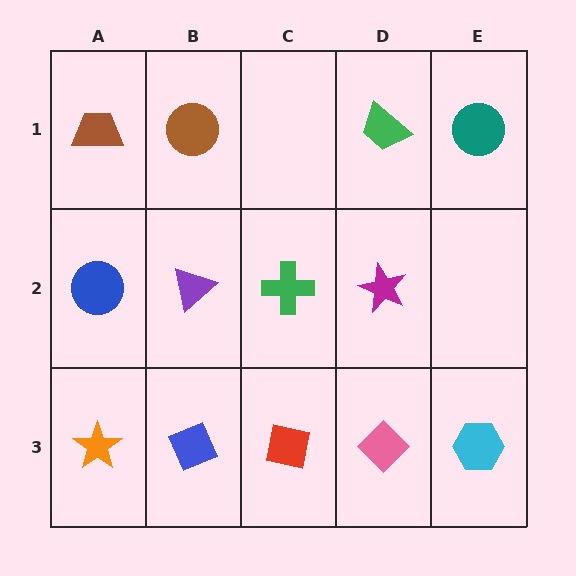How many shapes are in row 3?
5 shapes.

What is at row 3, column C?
A red square.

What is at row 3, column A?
An orange star.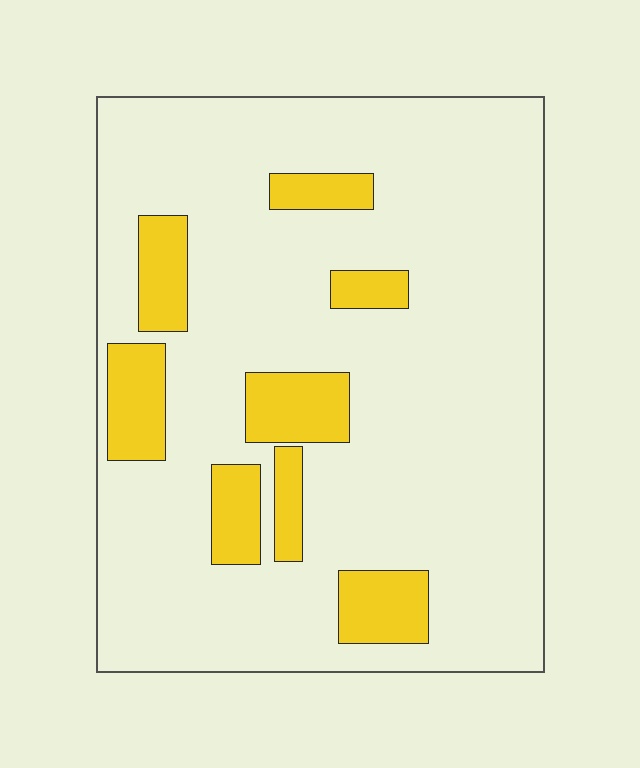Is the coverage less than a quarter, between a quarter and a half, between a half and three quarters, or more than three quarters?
Less than a quarter.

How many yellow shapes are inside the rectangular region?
8.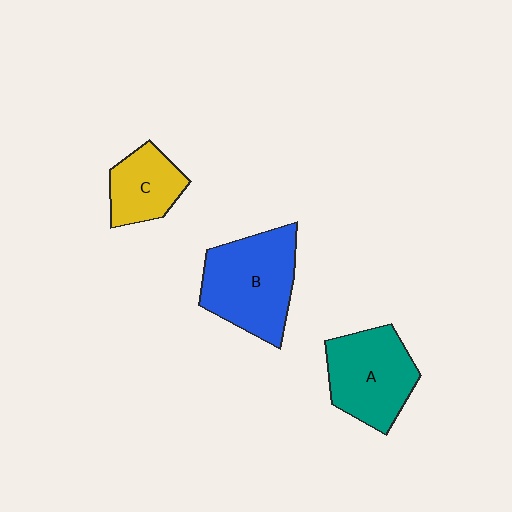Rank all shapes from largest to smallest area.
From largest to smallest: B (blue), A (teal), C (yellow).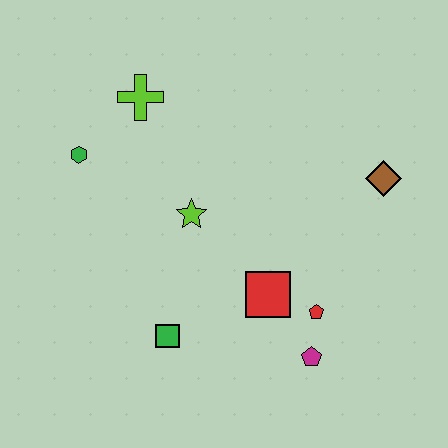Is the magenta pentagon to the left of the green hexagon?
No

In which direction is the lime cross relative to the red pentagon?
The lime cross is above the red pentagon.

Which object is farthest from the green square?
The brown diamond is farthest from the green square.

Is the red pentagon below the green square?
No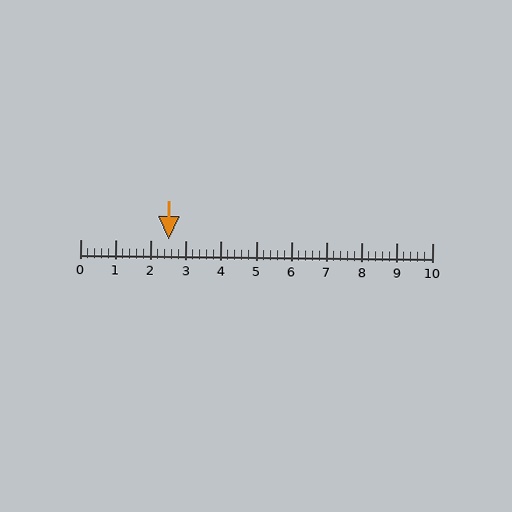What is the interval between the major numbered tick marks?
The major tick marks are spaced 1 units apart.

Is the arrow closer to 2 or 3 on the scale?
The arrow is closer to 3.